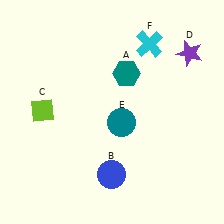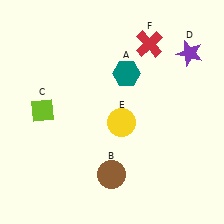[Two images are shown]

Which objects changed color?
B changed from blue to brown. E changed from teal to yellow. F changed from cyan to red.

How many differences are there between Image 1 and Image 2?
There are 3 differences between the two images.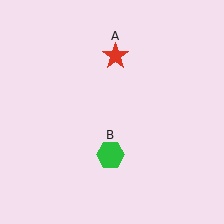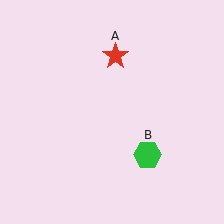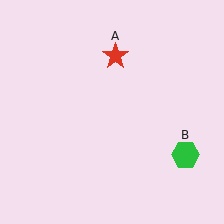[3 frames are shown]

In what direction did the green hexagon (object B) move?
The green hexagon (object B) moved right.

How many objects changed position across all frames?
1 object changed position: green hexagon (object B).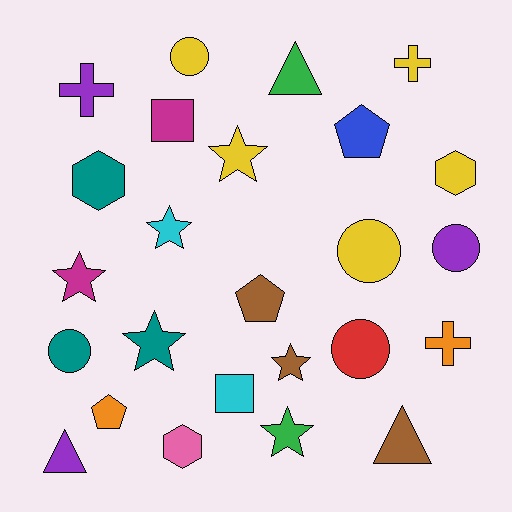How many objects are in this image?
There are 25 objects.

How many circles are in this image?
There are 5 circles.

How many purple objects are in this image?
There are 3 purple objects.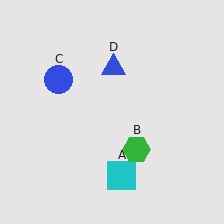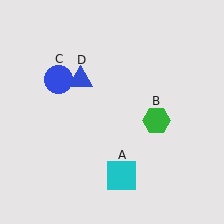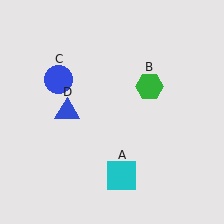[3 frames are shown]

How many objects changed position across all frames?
2 objects changed position: green hexagon (object B), blue triangle (object D).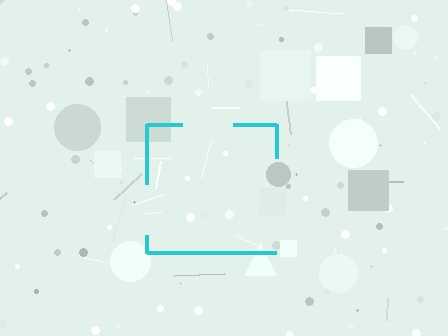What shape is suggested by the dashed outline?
The dashed outline suggests a square.